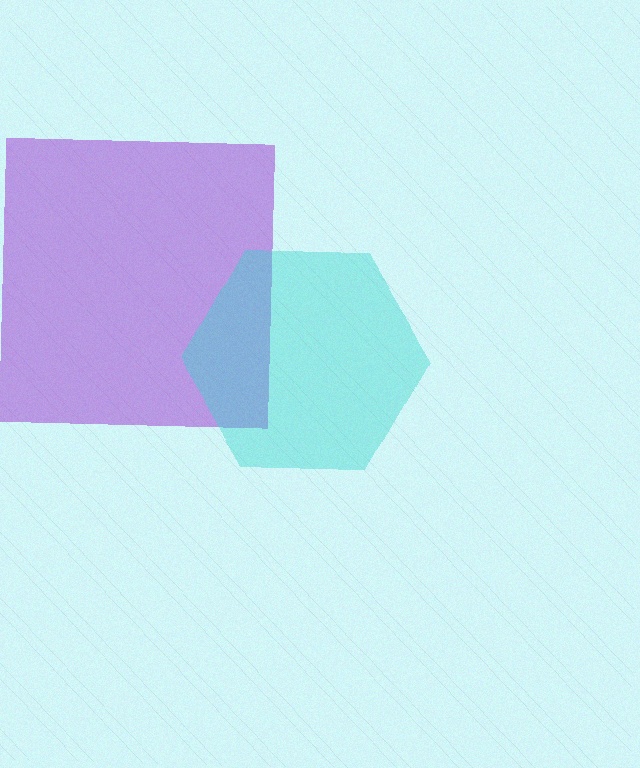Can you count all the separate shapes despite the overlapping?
Yes, there are 2 separate shapes.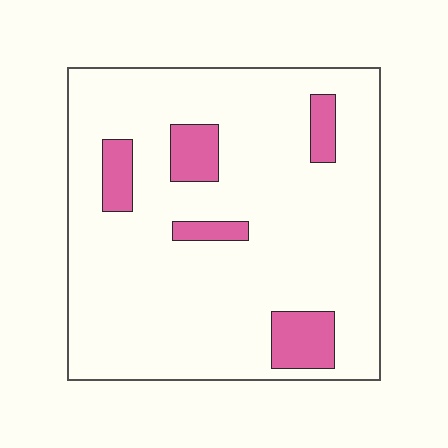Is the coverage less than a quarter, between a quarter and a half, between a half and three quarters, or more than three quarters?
Less than a quarter.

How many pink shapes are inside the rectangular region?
5.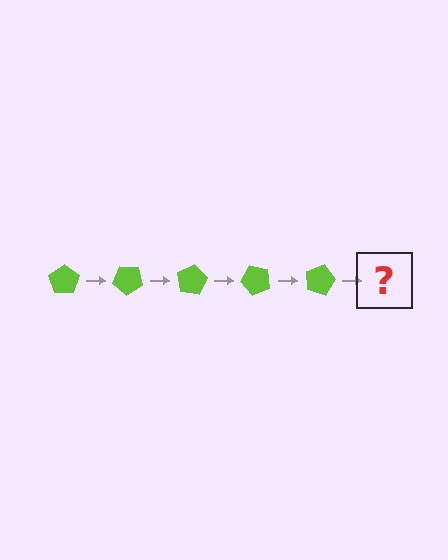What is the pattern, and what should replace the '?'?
The pattern is that the pentagon rotates 40 degrees each step. The '?' should be a lime pentagon rotated 200 degrees.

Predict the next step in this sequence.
The next step is a lime pentagon rotated 200 degrees.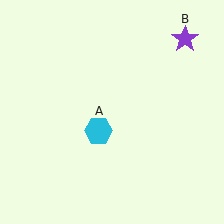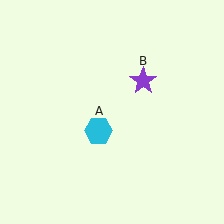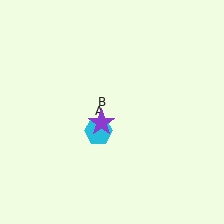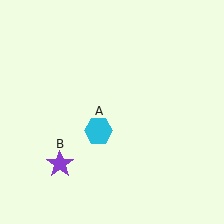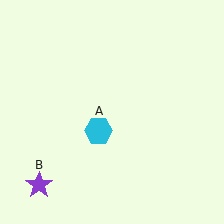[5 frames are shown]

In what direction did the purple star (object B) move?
The purple star (object B) moved down and to the left.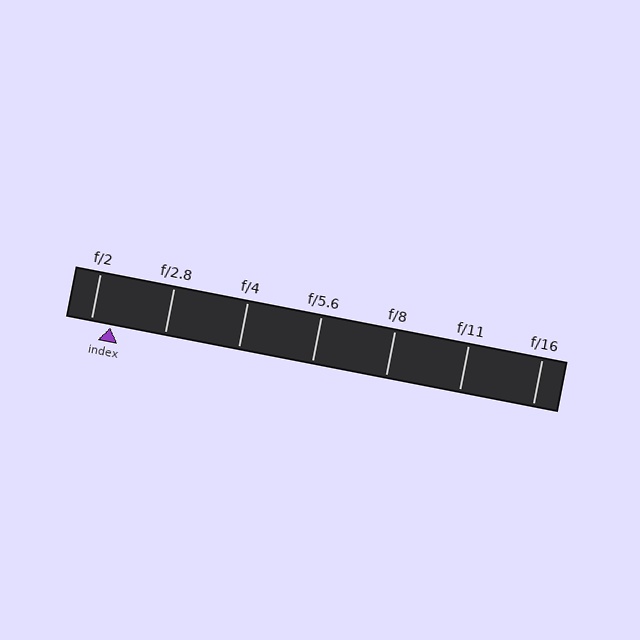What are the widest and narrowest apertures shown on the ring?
The widest aperture shown is f/2 and the narrowest is f/16.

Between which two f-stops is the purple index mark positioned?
The index mark is between f/2 and f/2.8.